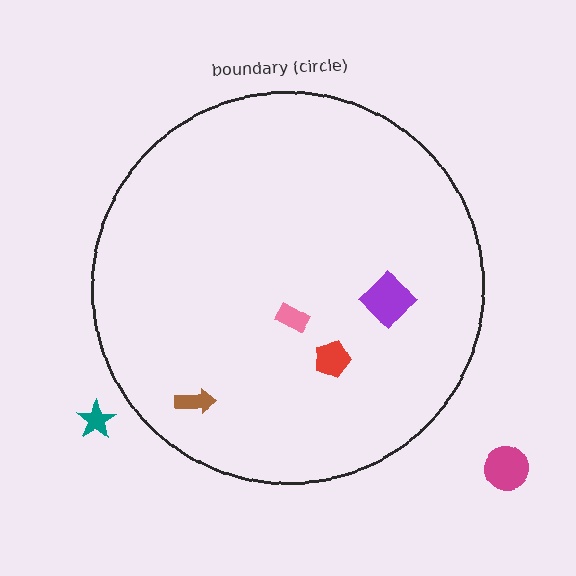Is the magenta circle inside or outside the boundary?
Outside.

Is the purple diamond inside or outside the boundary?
Inside.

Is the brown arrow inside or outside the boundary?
Inside.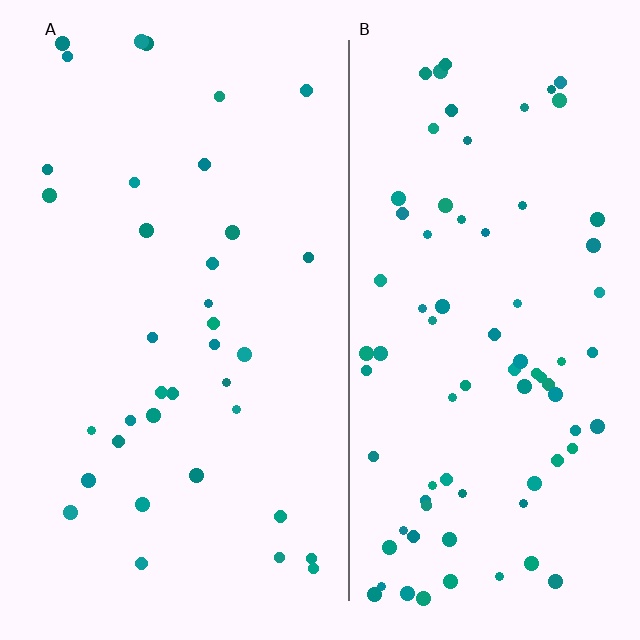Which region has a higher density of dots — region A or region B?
B (the right).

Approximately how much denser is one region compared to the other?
Approximately 2.2× — region B over region A.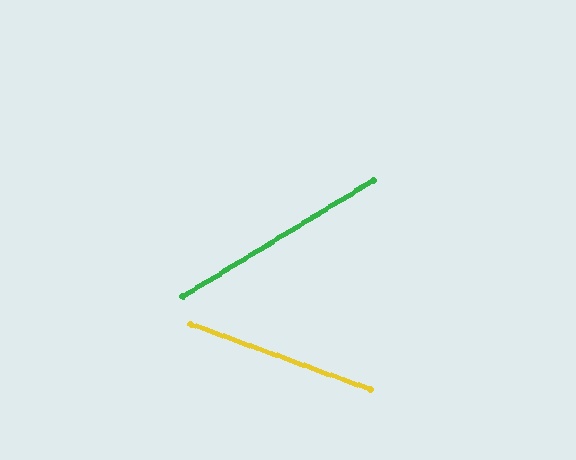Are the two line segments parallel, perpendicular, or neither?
Neither parallel nor perpendicular — they differ by about 51°.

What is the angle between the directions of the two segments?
Approximately 51 degrees.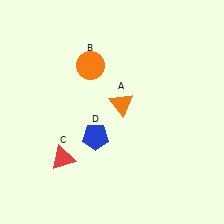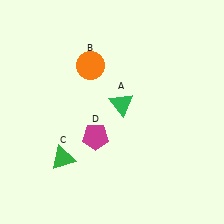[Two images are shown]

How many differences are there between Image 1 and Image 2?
There are 3 differences between the two images.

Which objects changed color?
A changed from orange to green. C changed from red to green. D changed from blue to magenta.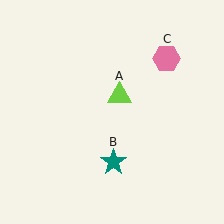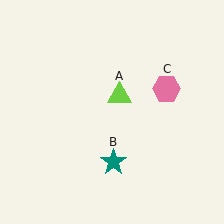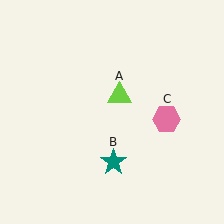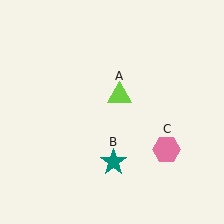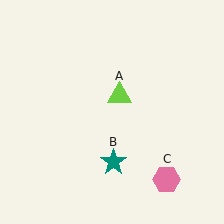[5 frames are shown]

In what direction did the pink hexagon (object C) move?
The pink hexagon (object C) moved down.